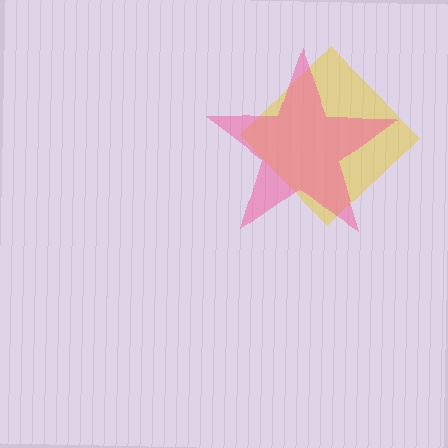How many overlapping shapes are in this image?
There are 2 overlapping shapes in the image.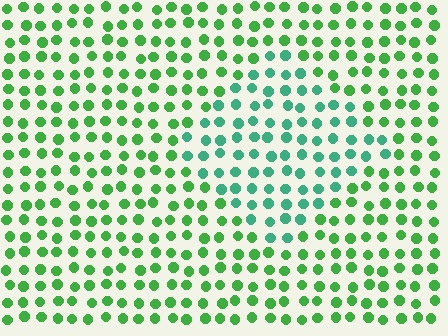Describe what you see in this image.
The image is filled with small green elements in a uniform arrangement. A diamond-shaped region is visible where the elements are tinted to a slightly different hue, forming a subtle color boundary.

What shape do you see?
I see a diamond.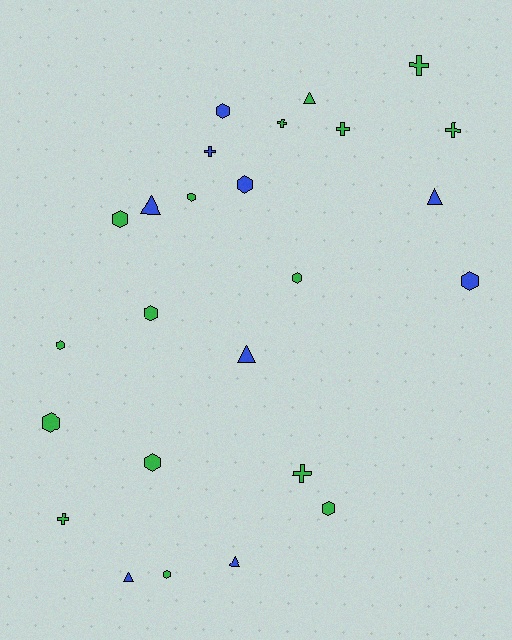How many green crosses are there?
There are 6 green crosses.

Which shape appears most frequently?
Hexagon, with 12 objects.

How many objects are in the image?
There are 25 objects.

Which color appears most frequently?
Green, with 16 objects.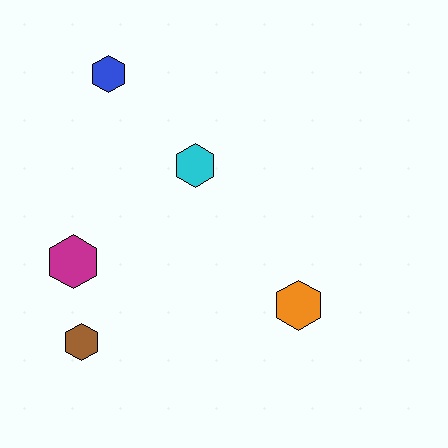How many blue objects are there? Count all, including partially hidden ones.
There is 1 blue object.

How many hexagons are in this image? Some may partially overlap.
There are 5 hexagons.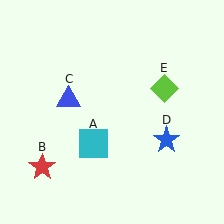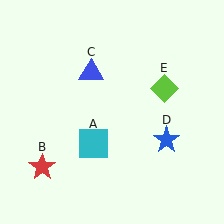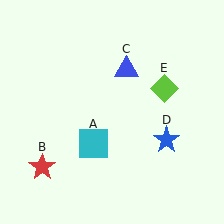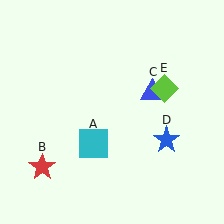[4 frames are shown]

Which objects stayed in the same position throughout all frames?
Cyan square (object A) and red star (object B) and blue star (object D) and lime diamond (object E) remained stationary.